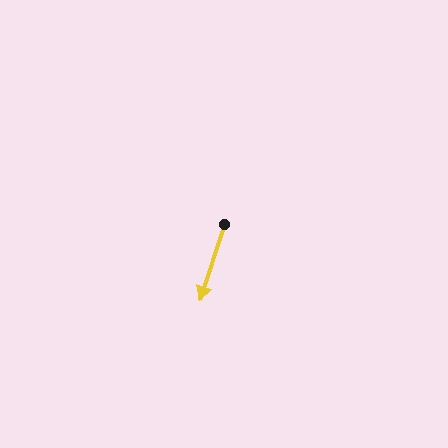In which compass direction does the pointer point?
South.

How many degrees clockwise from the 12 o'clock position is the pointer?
Approximately 198 degrees.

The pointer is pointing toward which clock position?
Roughly 7 o'clock.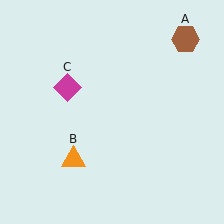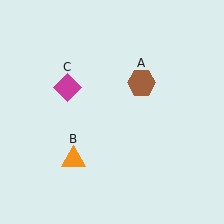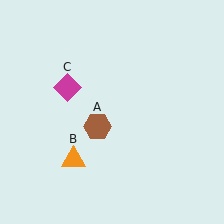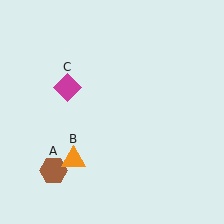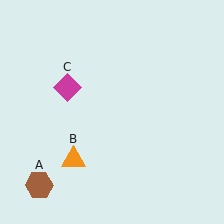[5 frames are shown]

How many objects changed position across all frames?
1 object changed position: brown hexagon (object A).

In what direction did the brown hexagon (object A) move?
The brown hexagon (object A) moved down and to the left.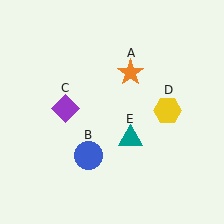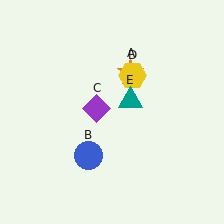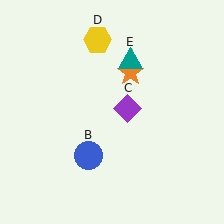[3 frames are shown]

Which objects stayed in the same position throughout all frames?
Orange star (object A) and blue circle (object B) remained stationary.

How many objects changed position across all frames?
3 objects changed position: purple diamond (object C), yellow hexagon (object D), teal triangle (object E).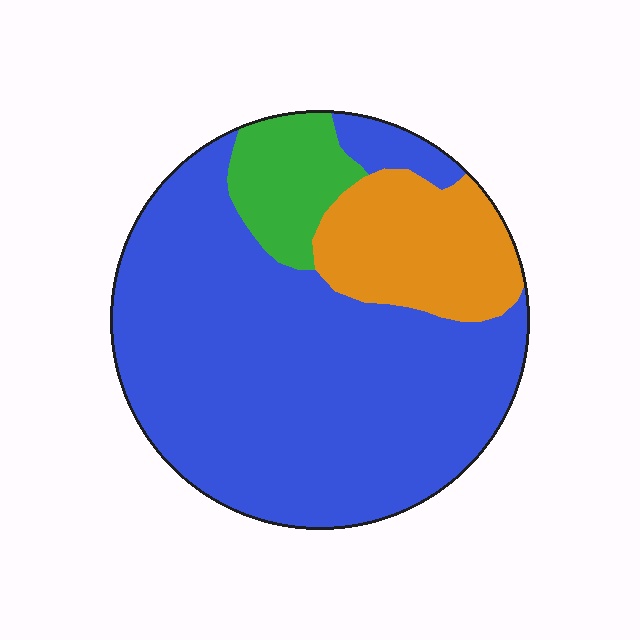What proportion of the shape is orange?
Orange covers about 20% of the shape.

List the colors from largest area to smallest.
From largest to smallest: blue, orange, green.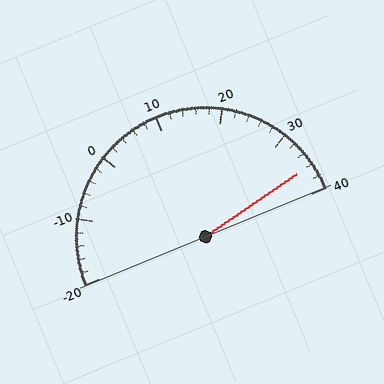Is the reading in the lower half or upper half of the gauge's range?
The reading is in the upper half of the range (-20 to 40).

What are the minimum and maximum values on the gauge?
The gauge ranges from -20 to 40.